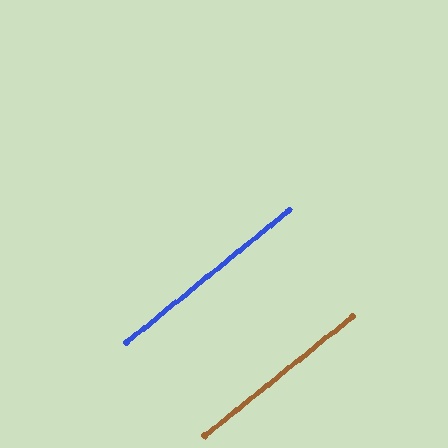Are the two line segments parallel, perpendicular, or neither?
Parallel — their directions differ by only 0.1°.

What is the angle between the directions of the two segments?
Approximately 0 degrees.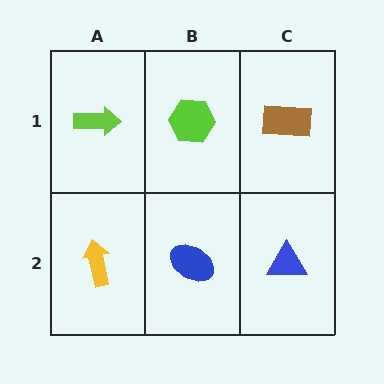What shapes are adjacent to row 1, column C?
A blue triangle (row 2, column C), a lime hexagon (row 1, column B).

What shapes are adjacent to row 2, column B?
A lime hexagon (row 1, column B), a yellow arrow (row 2, column A), a blue triangle (row 2, column C).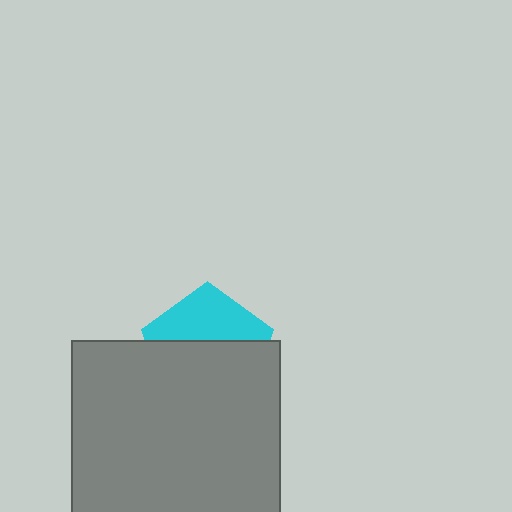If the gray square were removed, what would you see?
You would see the complete cyan pentagon.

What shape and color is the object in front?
The object in front is a gray square.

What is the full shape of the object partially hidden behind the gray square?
The partially hidden object is a cyan pentagon.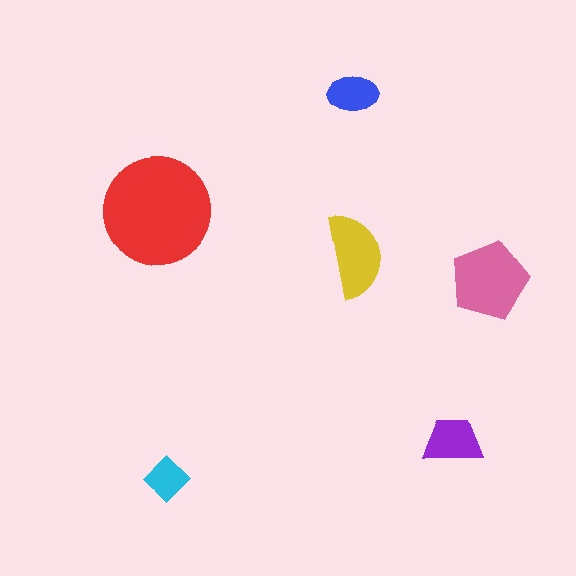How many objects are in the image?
There are 6 objects in the image.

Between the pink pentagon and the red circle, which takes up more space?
The red circle.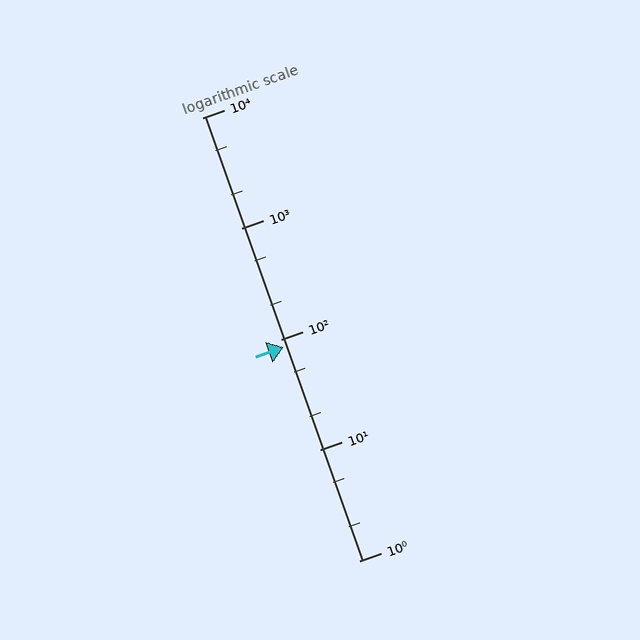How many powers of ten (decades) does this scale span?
The scale spans 4 decades, from 1 to 10000.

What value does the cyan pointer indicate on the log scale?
The pointer indicates approximately 84.